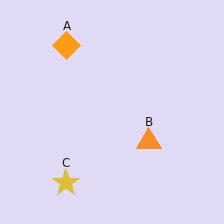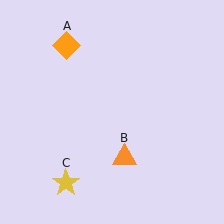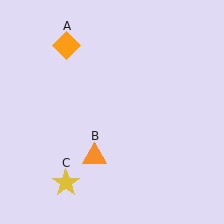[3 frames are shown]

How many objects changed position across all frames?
1 object changed position: orange triangle (object B).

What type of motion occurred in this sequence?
The orange triangle (object B) rotated clockwise around the center of the scene.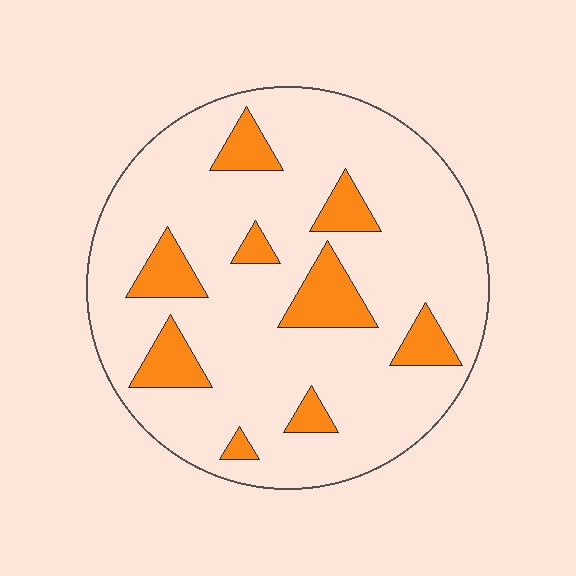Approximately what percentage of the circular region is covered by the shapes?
Approximately 15%.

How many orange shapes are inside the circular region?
9.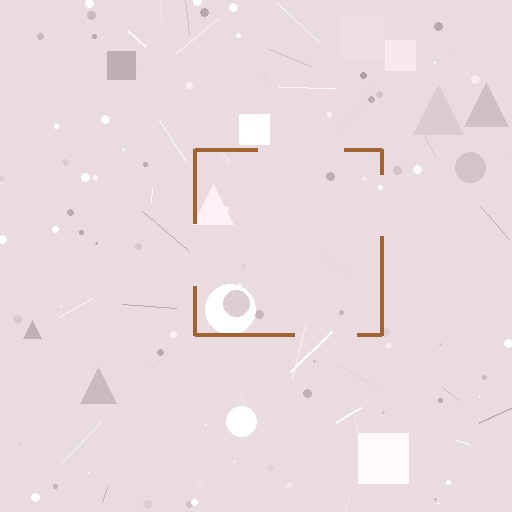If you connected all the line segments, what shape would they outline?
They would outline a square.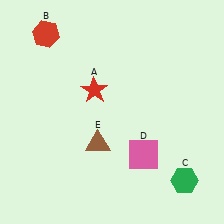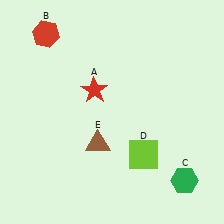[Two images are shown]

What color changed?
The square (D) changed from pink in Image 1 to lime in Image 2.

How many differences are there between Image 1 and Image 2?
There is 1 difference between the two images.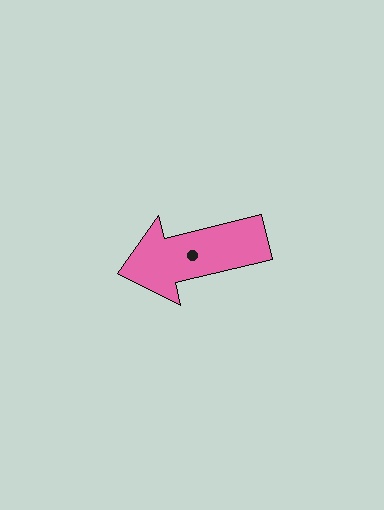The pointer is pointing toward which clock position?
Roughly 9 o'clock.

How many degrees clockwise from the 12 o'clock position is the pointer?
Approximately 256 degrees.